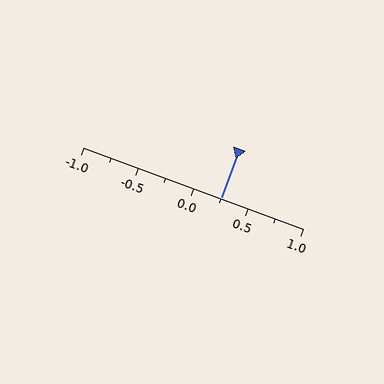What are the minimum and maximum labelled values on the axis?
The axis runs from -1.0 to 1.0.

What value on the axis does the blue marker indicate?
The marker indicates approximately 0.25.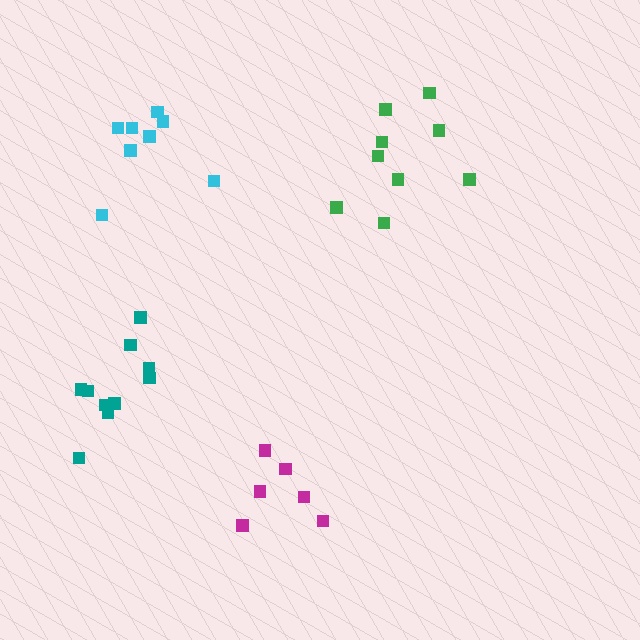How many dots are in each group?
Group 1: 6 dots, Group 2: 8 dots, Group 3: 10 dots, Group 4: 9 dots (33 total).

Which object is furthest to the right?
The green cluster is rightmost.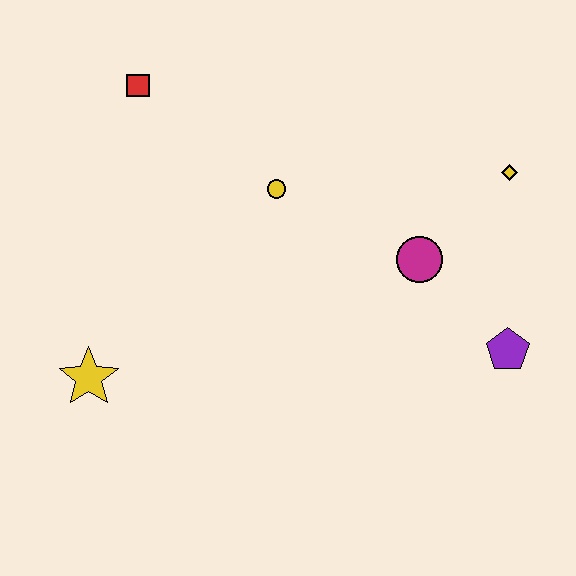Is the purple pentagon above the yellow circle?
No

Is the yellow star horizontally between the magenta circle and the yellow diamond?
No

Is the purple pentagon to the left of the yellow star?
No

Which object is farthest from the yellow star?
The yellow diamond is farthest from the yellow star.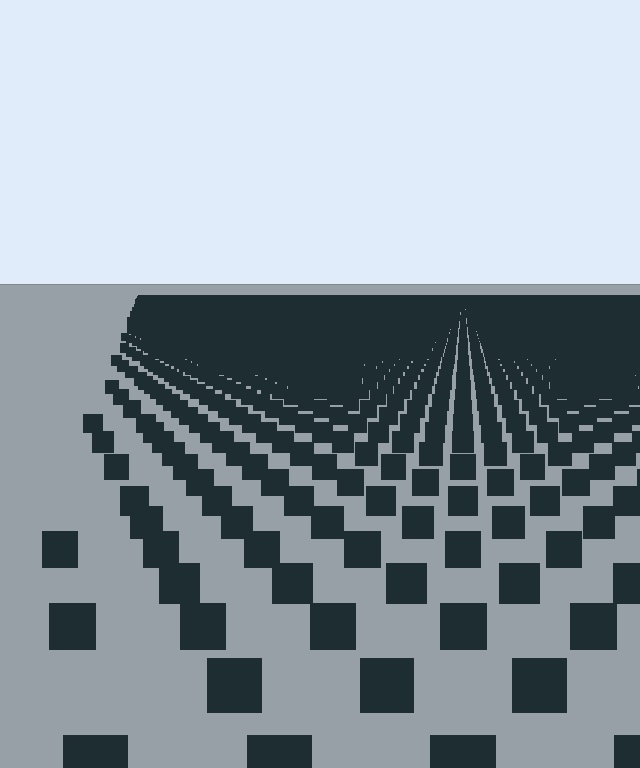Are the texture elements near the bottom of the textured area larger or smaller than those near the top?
Larger. Near the bottom, elements are closer to the viewer and appear at a bigger on-screen size.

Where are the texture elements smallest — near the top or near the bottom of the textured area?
Near the top.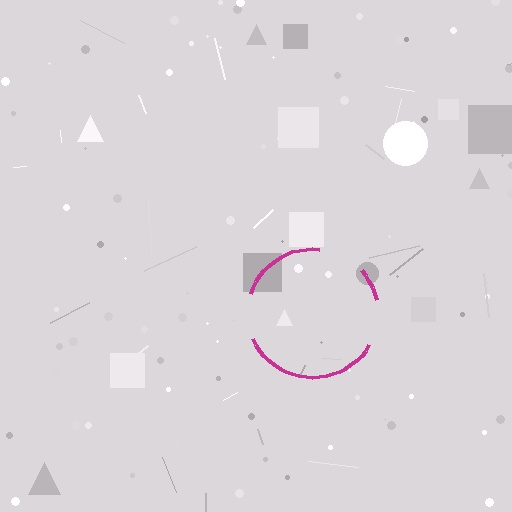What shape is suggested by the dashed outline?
The dashed outline suggests a circle.